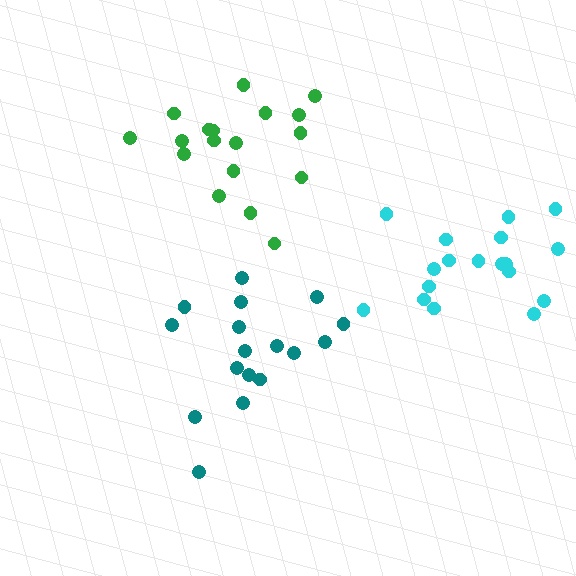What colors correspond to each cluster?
The clusters are colored: cyan, green, teal.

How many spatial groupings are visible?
There are 3 spatial groupings.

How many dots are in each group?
Group 1: 18 dots, Group 2: 18 dots, Group 3: 17 dots (53 total).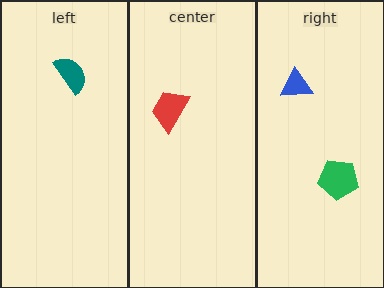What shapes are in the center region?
The red trapezoid.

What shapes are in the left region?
The teal semicircle.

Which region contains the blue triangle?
The right region.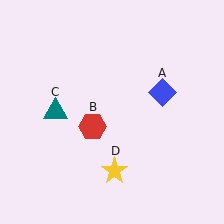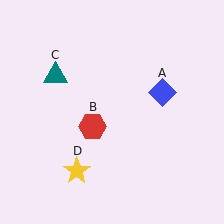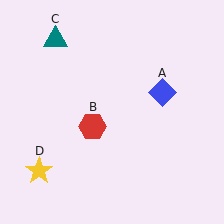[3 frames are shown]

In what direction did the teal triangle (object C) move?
The teal triangle (object C) moved up.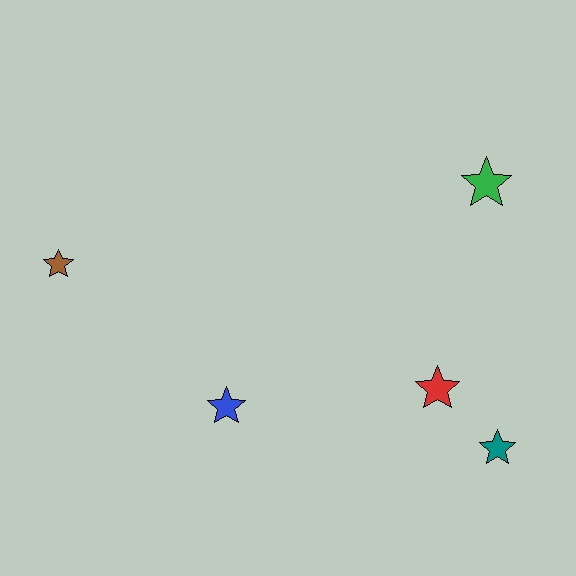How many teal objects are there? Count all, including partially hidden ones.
There is 1 teal object.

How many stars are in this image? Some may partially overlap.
There are 5 stars.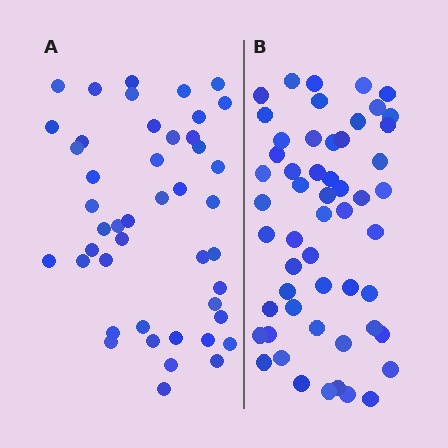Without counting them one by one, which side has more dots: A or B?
Region B (the right region) has more dots.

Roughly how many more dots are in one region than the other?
Region B has roughly 8 or so more dots than region A.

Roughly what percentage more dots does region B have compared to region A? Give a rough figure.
About 20% more.